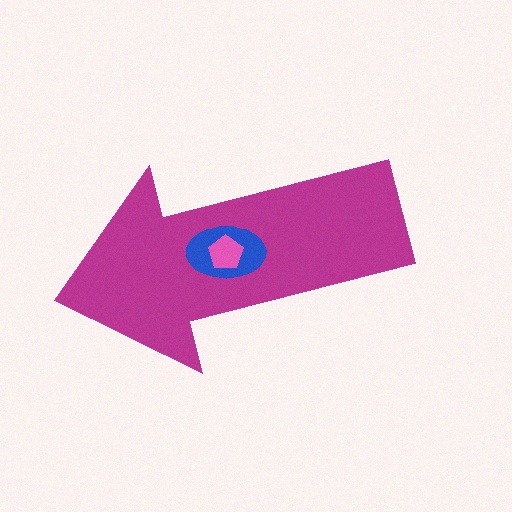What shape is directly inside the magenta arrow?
The blue ellipse.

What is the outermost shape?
The magenta arrow.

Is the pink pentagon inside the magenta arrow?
Yes.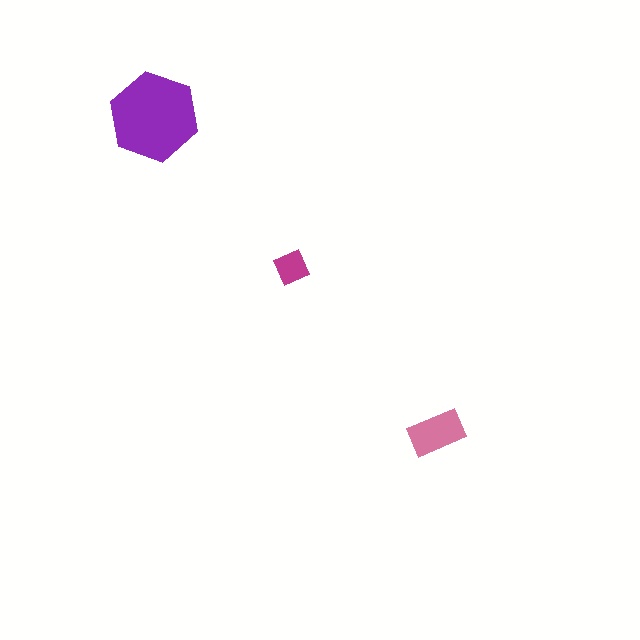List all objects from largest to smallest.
The purple hexagon, the pink rectangle, the magenta diamond.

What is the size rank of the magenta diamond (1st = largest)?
3rd.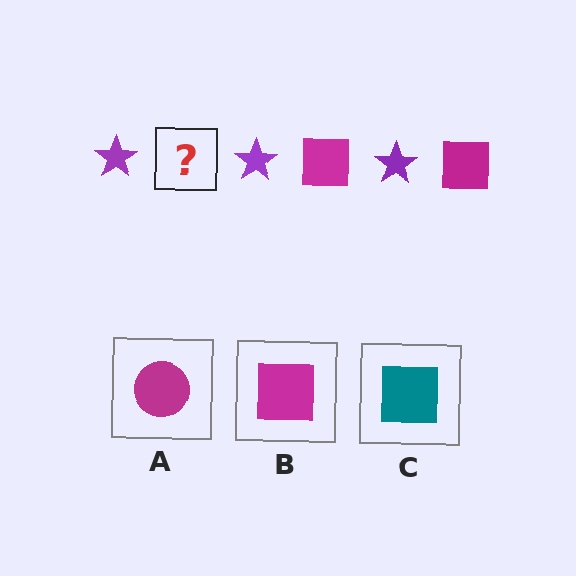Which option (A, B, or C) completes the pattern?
B.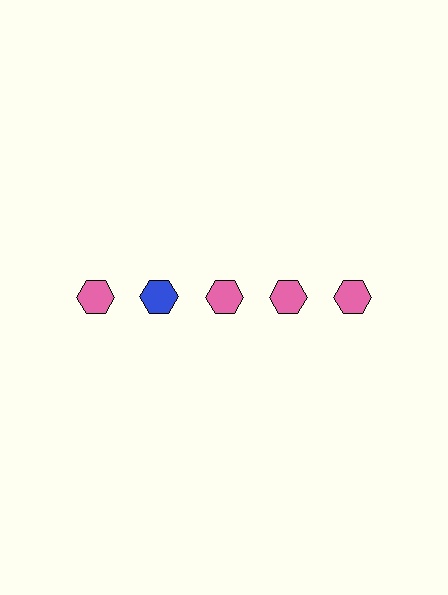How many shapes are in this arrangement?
There are 5 shapes arranged in a grid pattern.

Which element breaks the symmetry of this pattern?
The blue hexagon in the top row, second from left column breaks the symmetry. All other shapes are pink hexagons.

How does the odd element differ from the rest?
It has a different color: blue instead of pink.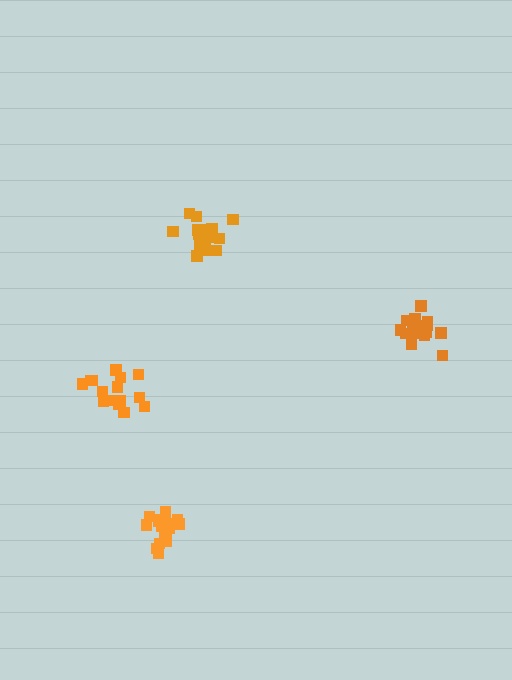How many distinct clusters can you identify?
There are 4 distinct clusters.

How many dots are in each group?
Group 1: 16 dots, Group 2: 18 dots, Group 3: 18 dots, Group 4: 16 dots (68 total).